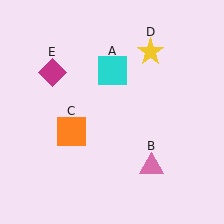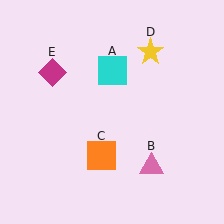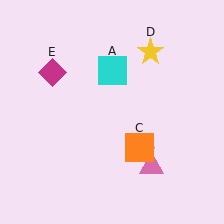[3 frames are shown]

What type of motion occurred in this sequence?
The orange square (object C) rotated counterclockwise around the center of the scene.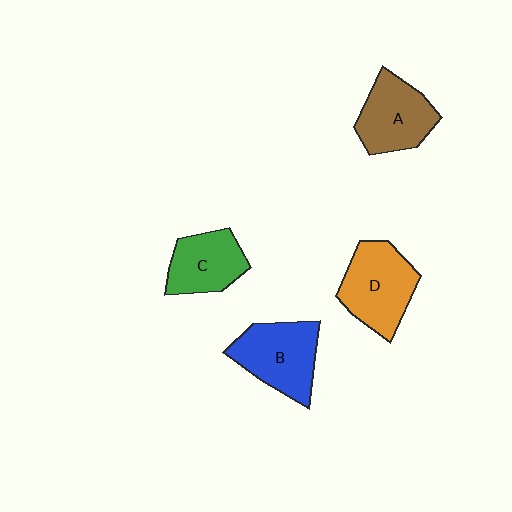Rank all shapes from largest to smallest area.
From largest to smallest: D (orange), B (blue), A (brown), C (green).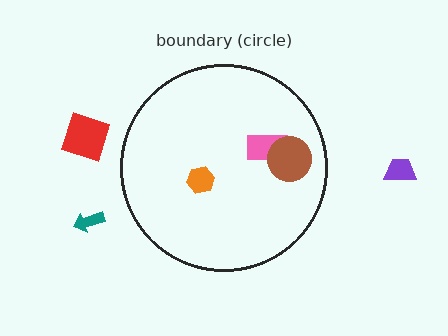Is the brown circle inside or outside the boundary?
Inside.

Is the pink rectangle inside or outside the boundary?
Inside.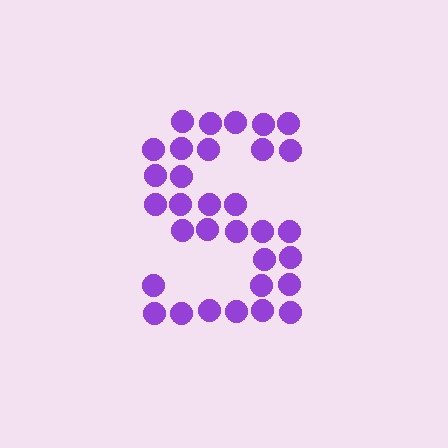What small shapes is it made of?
It is made of small circles.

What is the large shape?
The large shape is the letter S.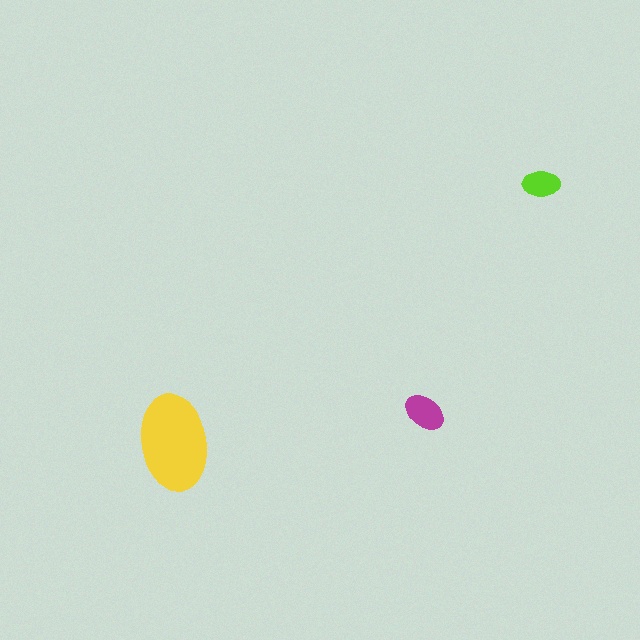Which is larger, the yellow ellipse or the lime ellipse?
The yellow one.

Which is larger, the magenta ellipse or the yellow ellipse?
The yellow one.